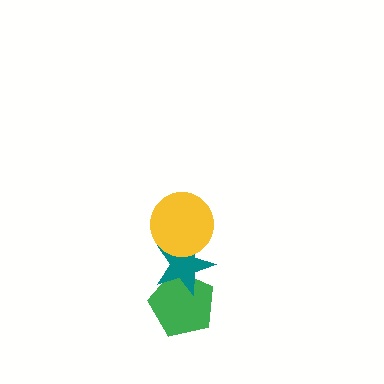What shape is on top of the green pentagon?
The teal star is on top of the green pentagon.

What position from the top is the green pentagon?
The green pentagon is 3rd from the top.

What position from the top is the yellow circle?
The yellow circle is 1st from the top.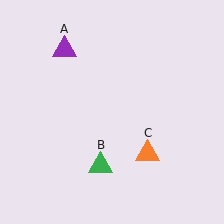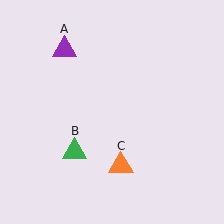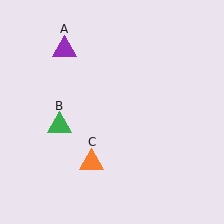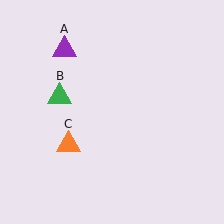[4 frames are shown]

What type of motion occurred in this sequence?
The green triangle (object B), orange triangle (object C) rotated clockwise around the center of the scene.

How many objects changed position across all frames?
2 objects changed position: green triangle (object B), orange triangle (object C).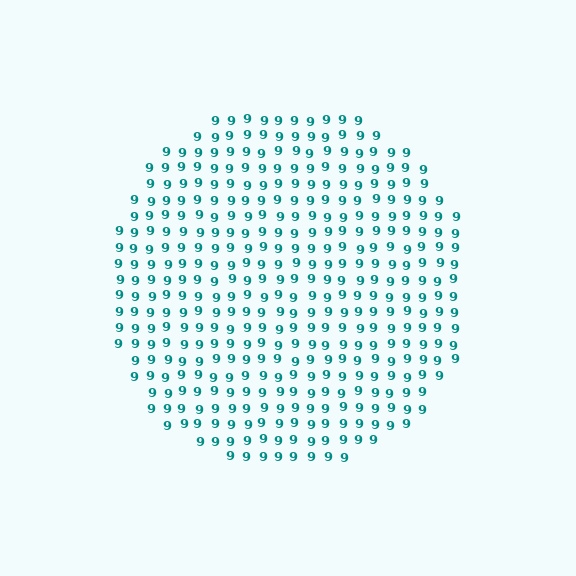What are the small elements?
The small elements are digit 9's.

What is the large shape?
The large shape is a circle.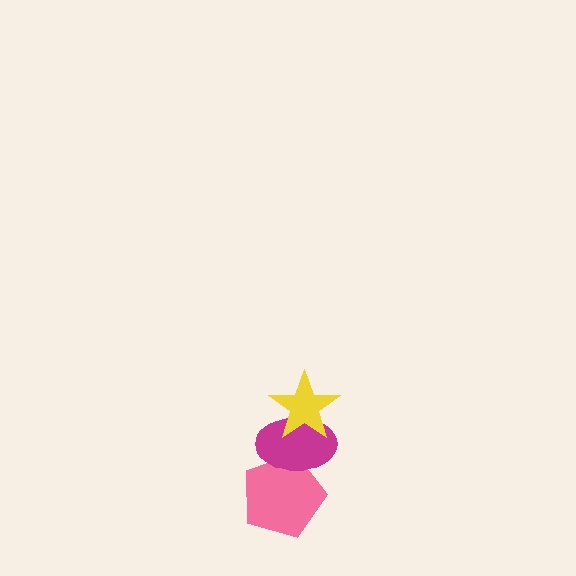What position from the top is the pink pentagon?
The pink pentagon is 3rd from the top.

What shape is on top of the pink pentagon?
The magenta ellipse is on top of the pink pentagon.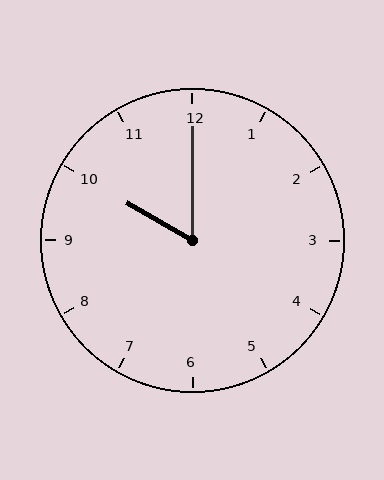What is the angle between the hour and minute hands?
Approximately 60 degrees.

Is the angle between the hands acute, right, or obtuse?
It is acute.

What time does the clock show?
10:00.